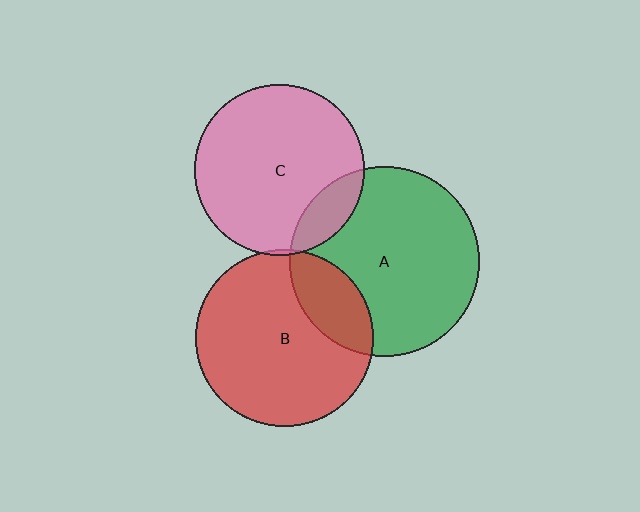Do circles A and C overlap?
Yes.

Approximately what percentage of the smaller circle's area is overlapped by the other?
Approximately 15%.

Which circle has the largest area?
Circle A (green).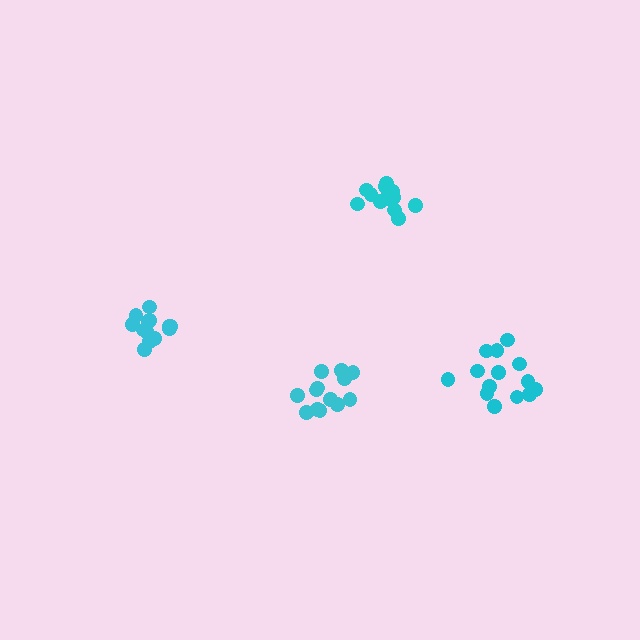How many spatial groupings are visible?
There are 4 spatial groupings.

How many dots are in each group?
Group 1: 13 dots, Group 2: 13 dots, Group 3: 12 dots, Group 4: 14 dots (52 total).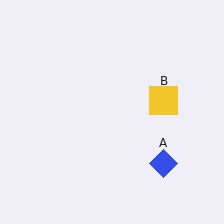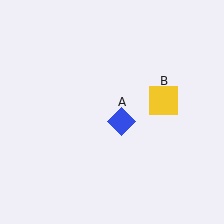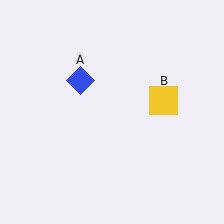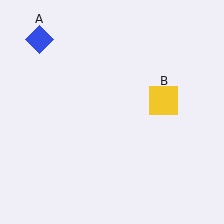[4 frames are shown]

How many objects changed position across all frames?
1 object changed position: blue diamond (object A).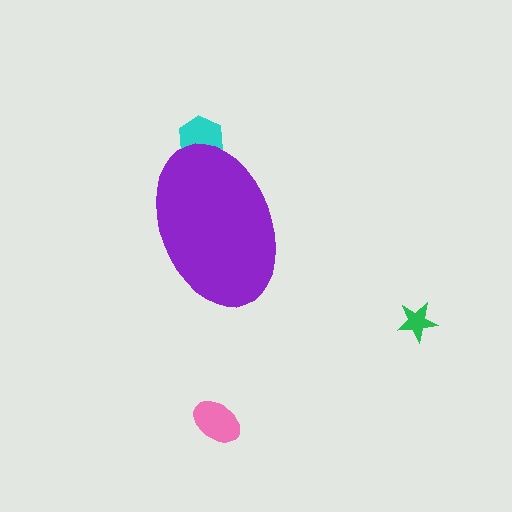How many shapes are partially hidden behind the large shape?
1 shape is partially hidden.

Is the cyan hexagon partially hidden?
Yes, the cyan hexagon is partially hidden behind the purple ellipse.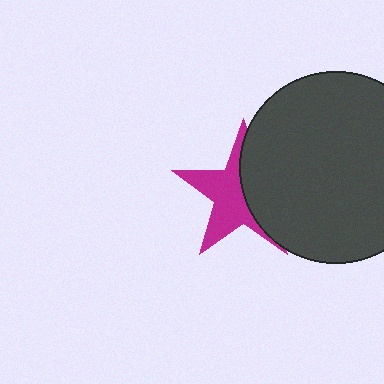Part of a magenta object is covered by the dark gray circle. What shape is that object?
It is a star.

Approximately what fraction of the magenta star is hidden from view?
Roughly 46% of the magenta star is hidden behind the dark gray circle.